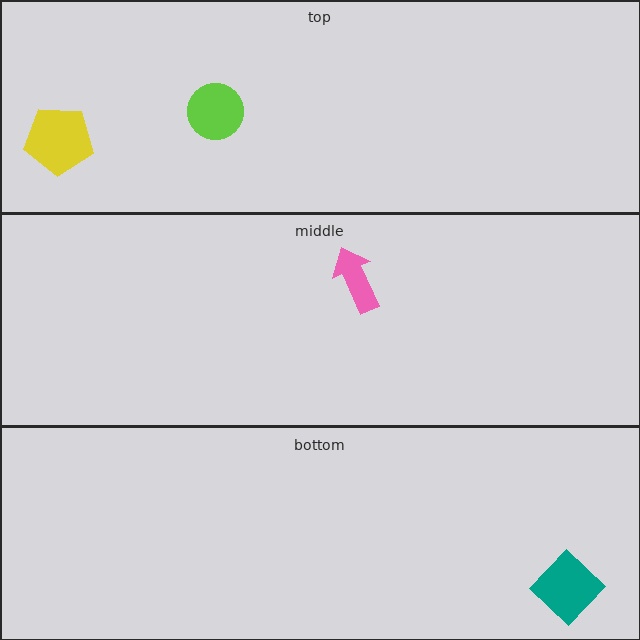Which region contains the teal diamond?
The bottom region.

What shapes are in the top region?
The lime circle, the yellow pentagon.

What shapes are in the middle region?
The pink arrow.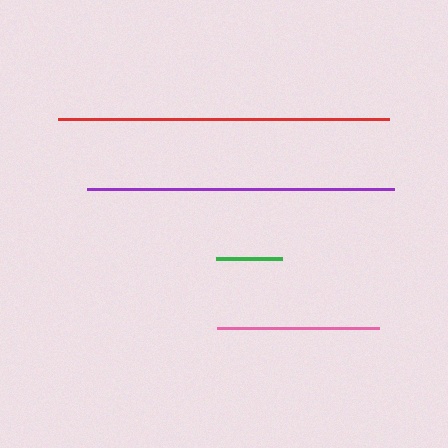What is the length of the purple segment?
The purple segment is approximately 307 pixels long.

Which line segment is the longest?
The red line is the longest at approximately 332 pixels.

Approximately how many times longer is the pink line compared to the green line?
The pink line is approximately 2.5 times the length of the green line.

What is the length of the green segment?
The green segment is approximately 66 pixels long.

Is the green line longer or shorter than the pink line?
The pink line is longer than the green line.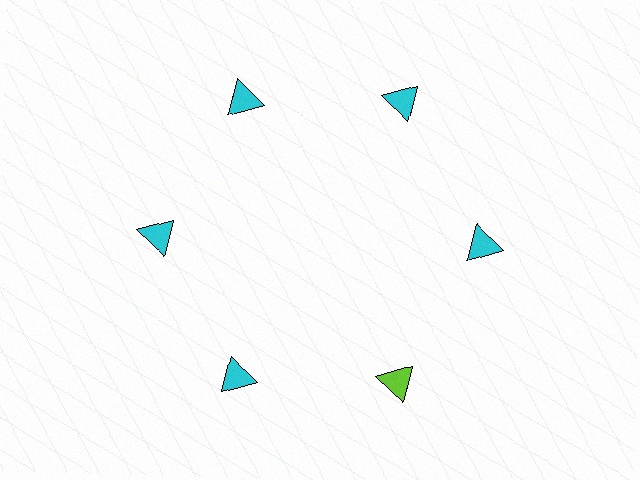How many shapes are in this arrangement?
There are 6 shapes arranged in a ring pattern.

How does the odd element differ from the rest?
It has a different color: lime instead of cyan.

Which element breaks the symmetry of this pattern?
The lime triangle at roughly the 5 o'clock position breaks the symmetry. All other shapes are cyan triangles.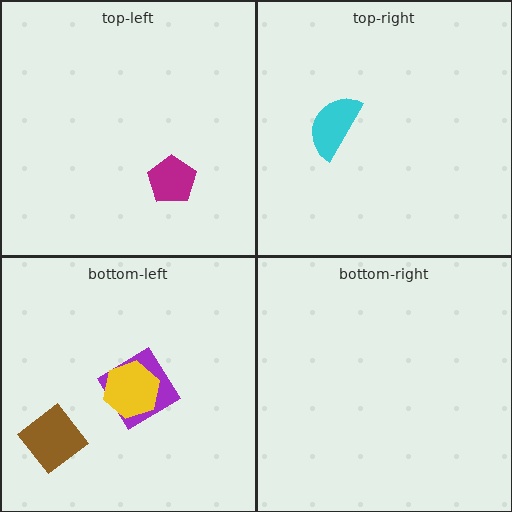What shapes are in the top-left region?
The magenta pentagon.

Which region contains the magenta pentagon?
The top-left region.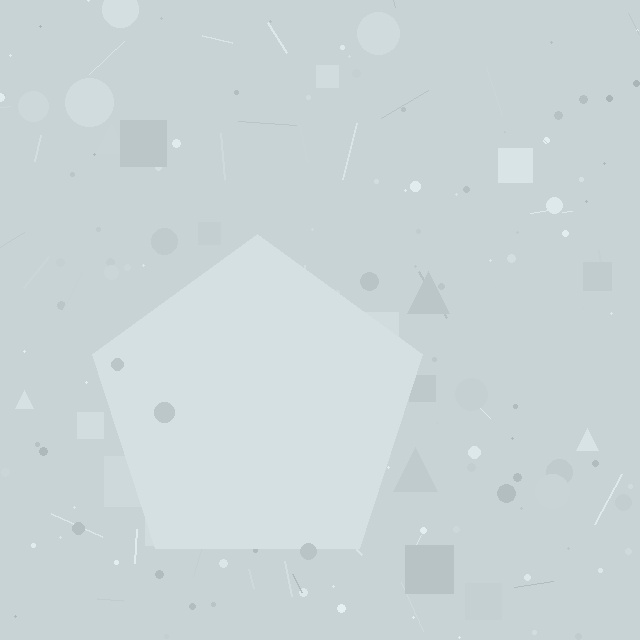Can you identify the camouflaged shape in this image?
The camouflaged shape is a pentagon.